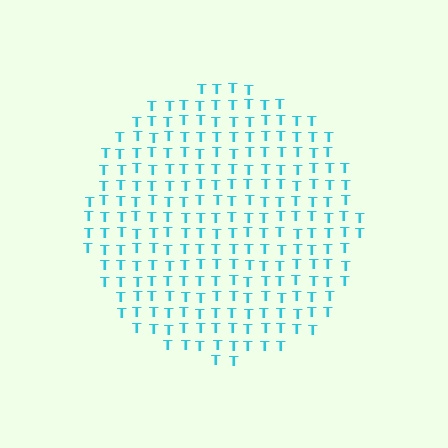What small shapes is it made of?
It is made of small letter T's.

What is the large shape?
The large shape is a circle.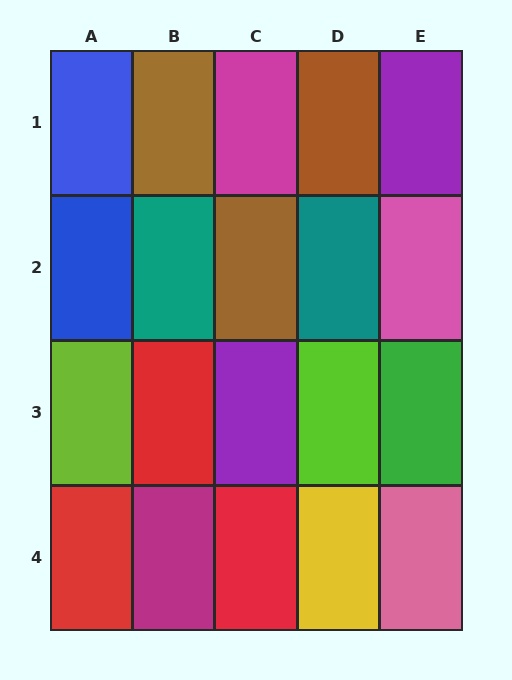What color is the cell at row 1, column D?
Brown.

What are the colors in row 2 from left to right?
Blue, teal, brown, teal, pink.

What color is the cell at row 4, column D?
Yellow.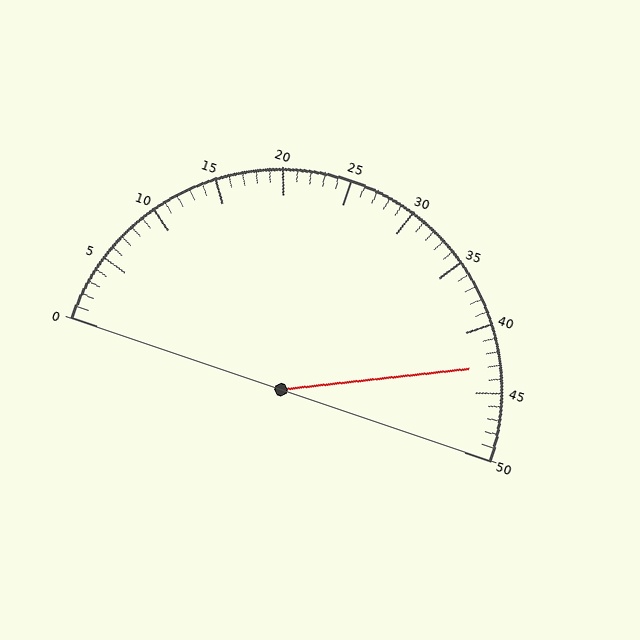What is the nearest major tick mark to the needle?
The nearest major tick mark is 45.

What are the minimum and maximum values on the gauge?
The gauge ranges from 0 to 50.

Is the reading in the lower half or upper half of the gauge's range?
The reading is in the upper half of the range (0 to 50).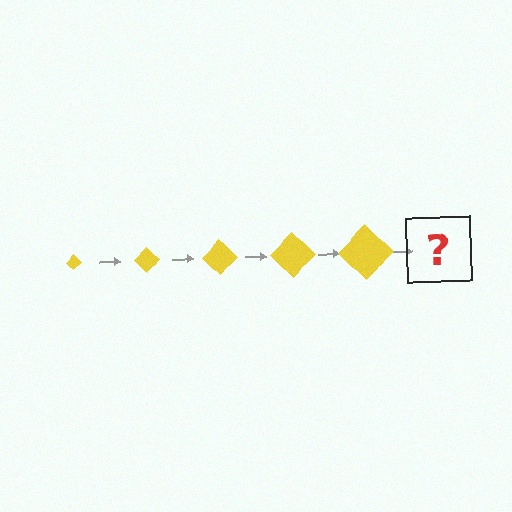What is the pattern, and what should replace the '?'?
The pattern is that the diamond gets progressively larger each step. The '?' should be a yellow diamond, larger than the previous one.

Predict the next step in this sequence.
The next step is a yellow diamond, larger than the previous one.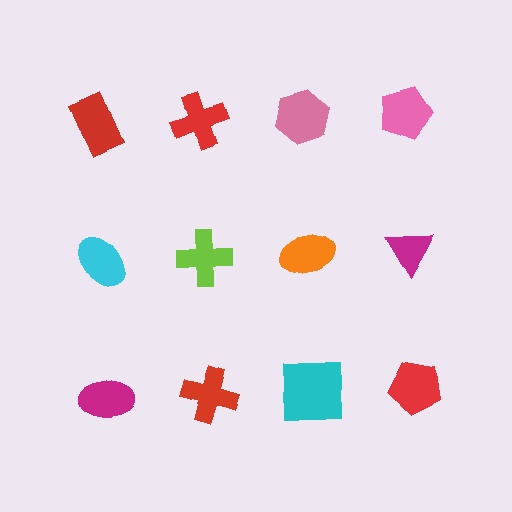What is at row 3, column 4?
A red pentagon.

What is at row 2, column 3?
An orange ellipse.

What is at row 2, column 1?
A cyan ellipse.